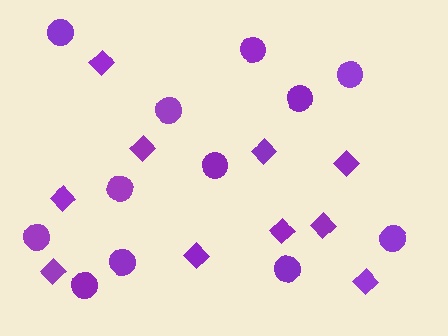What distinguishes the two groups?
There are 2 groups: one group of diamonds (10) and one group of circles (12).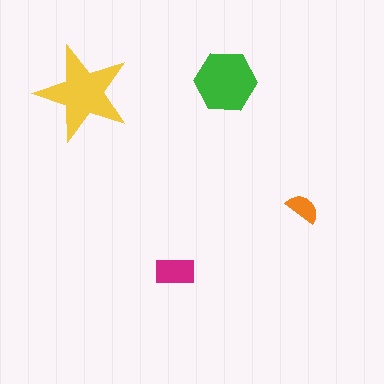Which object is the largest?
The yellow star.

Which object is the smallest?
The orange semicircle.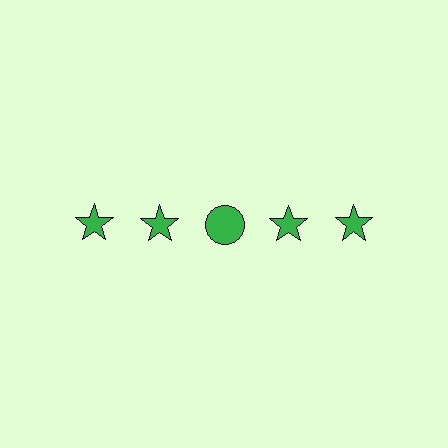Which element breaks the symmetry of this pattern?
The green circle in the top row, center column breaks the symmetry. All other shapes are green stars.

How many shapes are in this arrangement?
There are 5 shapes arranged in a grid pattern.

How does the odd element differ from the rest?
It has a different shape: circle instead of star.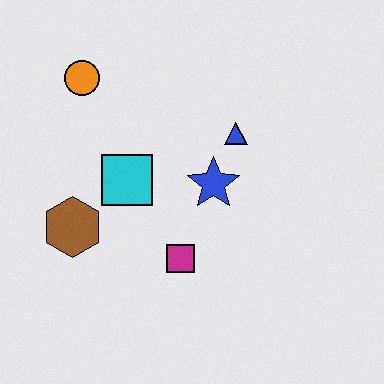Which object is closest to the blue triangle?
The blue star is closest to the blue triangle.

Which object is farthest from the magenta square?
The orange circle is farthest from the magenta square.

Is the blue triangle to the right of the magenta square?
Yes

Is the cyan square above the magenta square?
Yes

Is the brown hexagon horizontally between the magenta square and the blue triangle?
No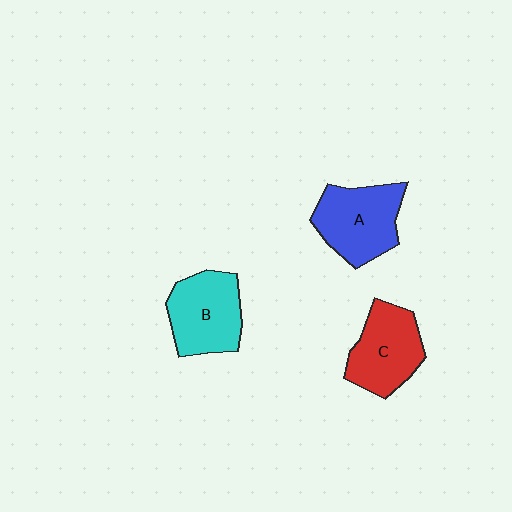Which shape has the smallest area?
Shape C (red).